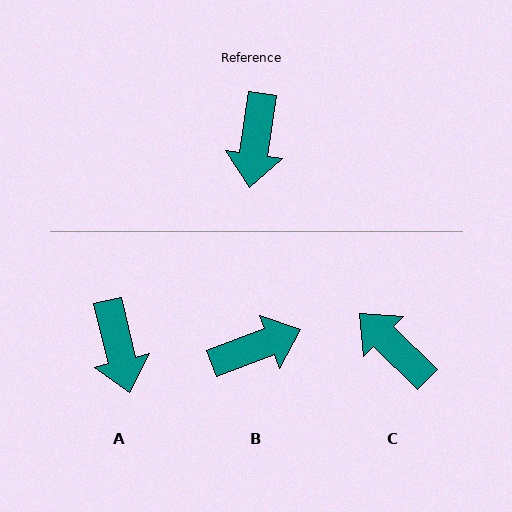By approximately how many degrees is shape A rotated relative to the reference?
Approximately 22 degrees counter-clockwise.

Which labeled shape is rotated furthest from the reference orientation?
C, about 126 degrees away.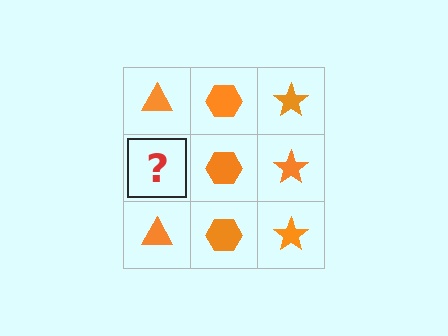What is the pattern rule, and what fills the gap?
The rule is that each column has a consistent shape. The gap should be filled with an orange triangle.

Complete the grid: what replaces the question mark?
The question mark should be replaced with an orange triangle.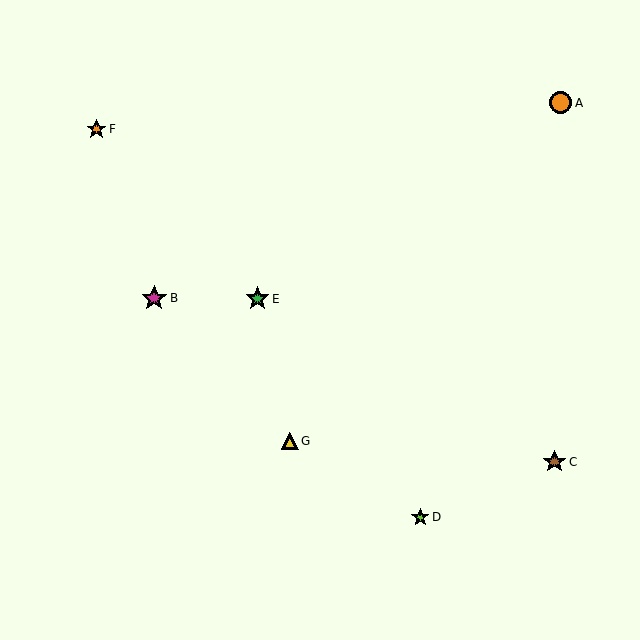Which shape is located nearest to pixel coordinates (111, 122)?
The orange star (labeled F) at (97, 129) is nearest to that location.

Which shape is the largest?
The magenta star (labeled B) is the largest.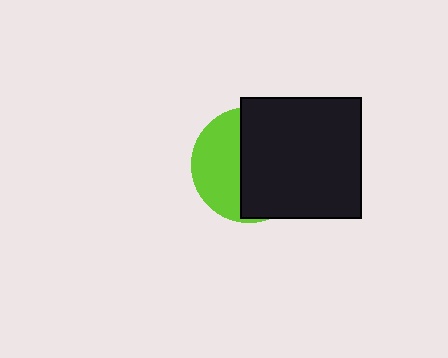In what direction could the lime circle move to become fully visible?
The lime circle could move left. That would shift it out from behind the black square entirely.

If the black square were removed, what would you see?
You would see the complete lime circle.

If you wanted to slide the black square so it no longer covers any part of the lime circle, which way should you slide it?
Slide it right — that is the most direct way to separate the two shapes.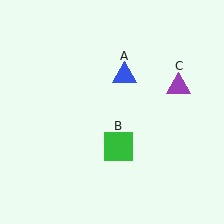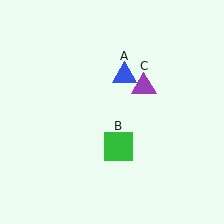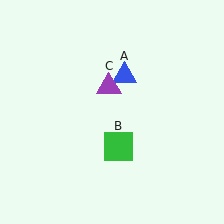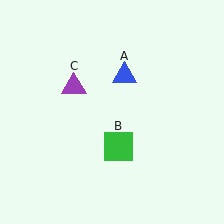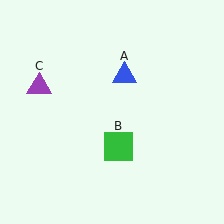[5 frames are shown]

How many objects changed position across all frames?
1 object changed position: purple triangle (object C).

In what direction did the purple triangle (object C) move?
The purple triangle (object C) moved left.